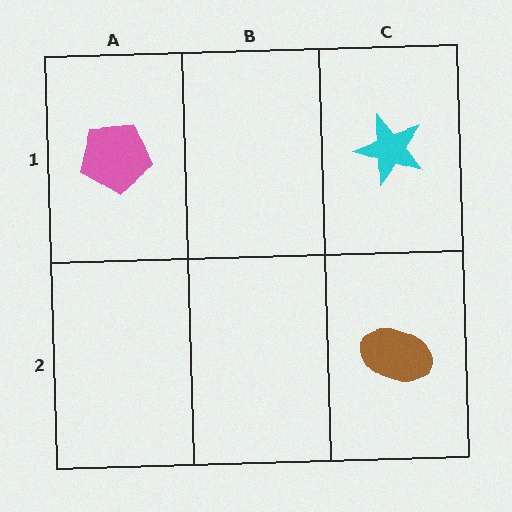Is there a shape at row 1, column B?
No, that cell is empty.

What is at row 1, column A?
A pink pentagon.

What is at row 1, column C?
A cyan star.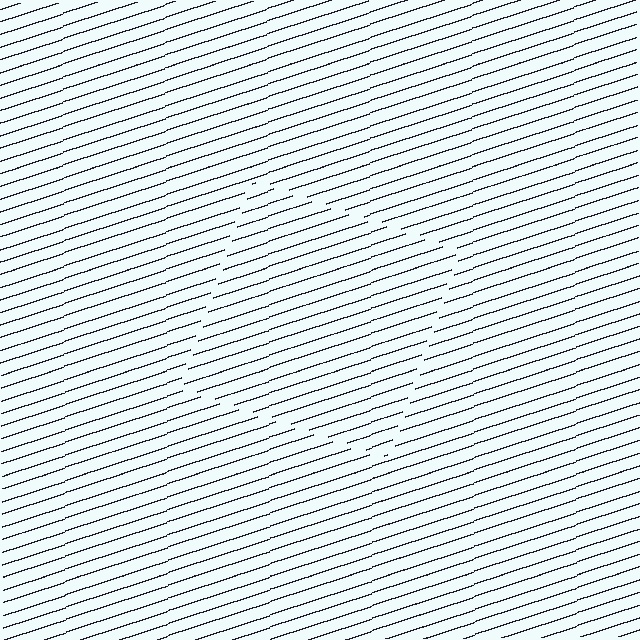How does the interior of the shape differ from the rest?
The interior of the shape contains the same grating, shifted by half a period — the contour is defined by the phase discontinuity where line-ends from the inner and outer gratings abut.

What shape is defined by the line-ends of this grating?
An illusory square. The interior of the shape contains the same grating, shifted by half a period — the contour is defined by the phase discontinuity where line-ends from the inner and outer gratings abut.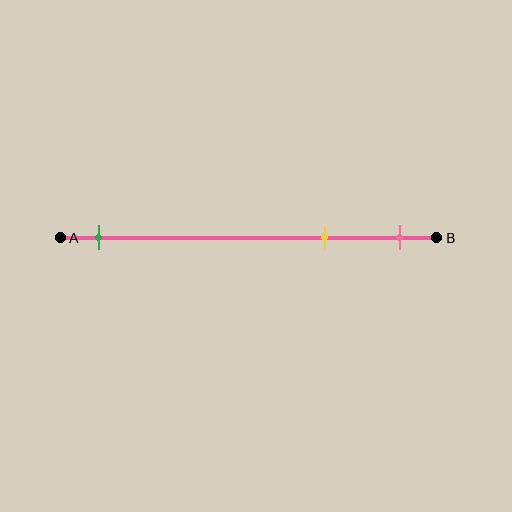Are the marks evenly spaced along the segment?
No, the marks are not evenly spaced.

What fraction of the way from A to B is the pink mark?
The pink mark is approximately 90% (0.9) of the way from A to B.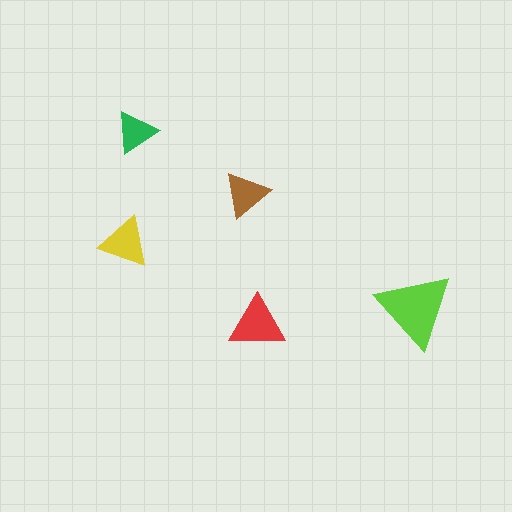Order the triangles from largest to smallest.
the lime one, the red one, the yellow one, the brown one, the green one.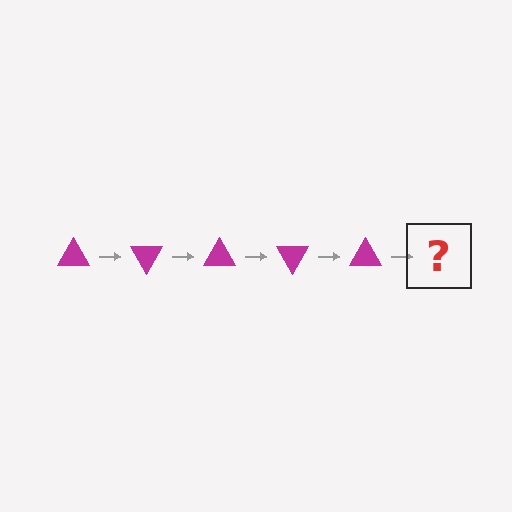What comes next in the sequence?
The next element should be a magenta triangle rotated 300 degrees.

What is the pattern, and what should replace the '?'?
The pattern is that the triangle rotates 60 degrees each step. The '?' should be a magenta triangle rotated 300 degrees.